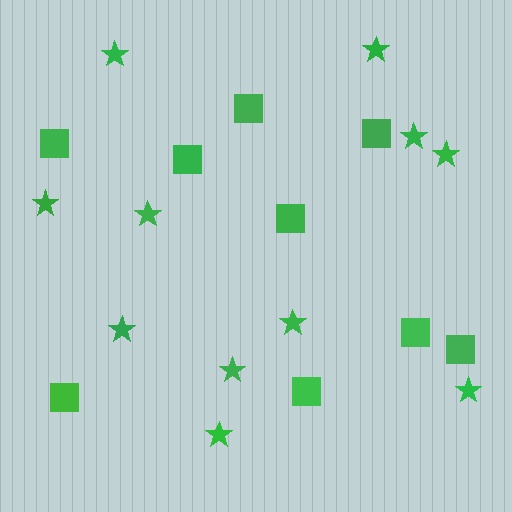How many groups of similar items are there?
There are 2 groups: one group of squares (9) and one group of stars (11).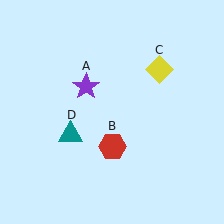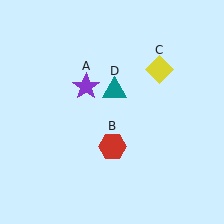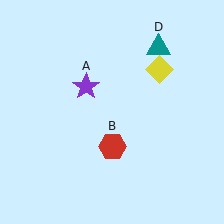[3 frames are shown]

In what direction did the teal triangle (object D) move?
The teal triangle (object D) moved up and to the right.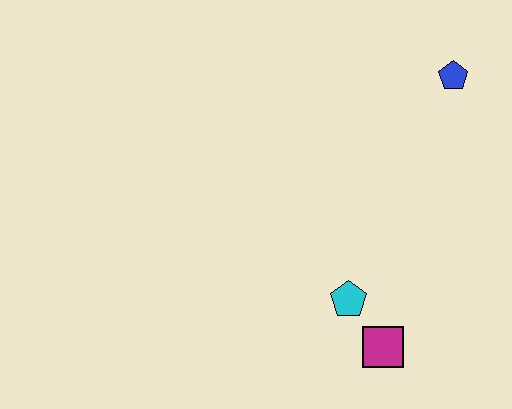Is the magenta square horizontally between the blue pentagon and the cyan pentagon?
Yes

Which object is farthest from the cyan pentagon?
The blue pentagon is farthest from the cyan pentagon.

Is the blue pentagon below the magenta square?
No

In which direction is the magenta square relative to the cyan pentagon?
The magenta square is below the cyan pentagon.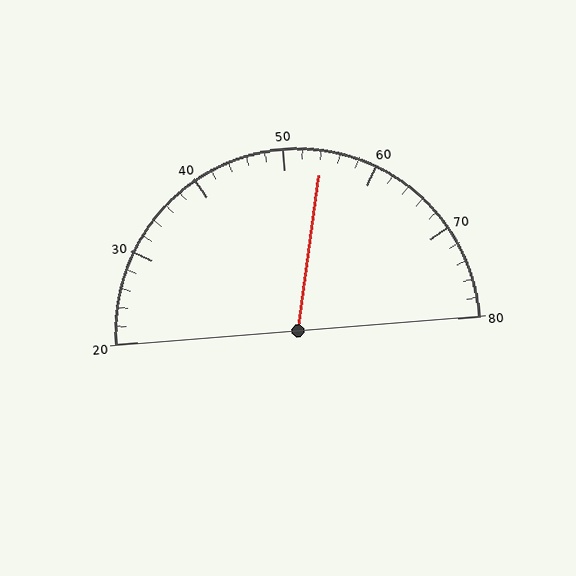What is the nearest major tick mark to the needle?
The nearest major tick mark is 50.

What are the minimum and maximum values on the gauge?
The gauge ranges from 20 to 80.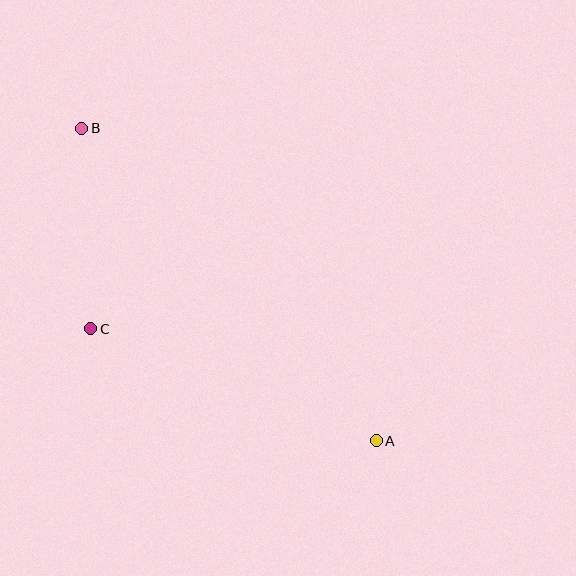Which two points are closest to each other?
Points B and C are closest to each other.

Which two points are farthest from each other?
Points A and B are farthest from each other.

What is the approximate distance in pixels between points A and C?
The distance between A and C is approximately 307 pixels.